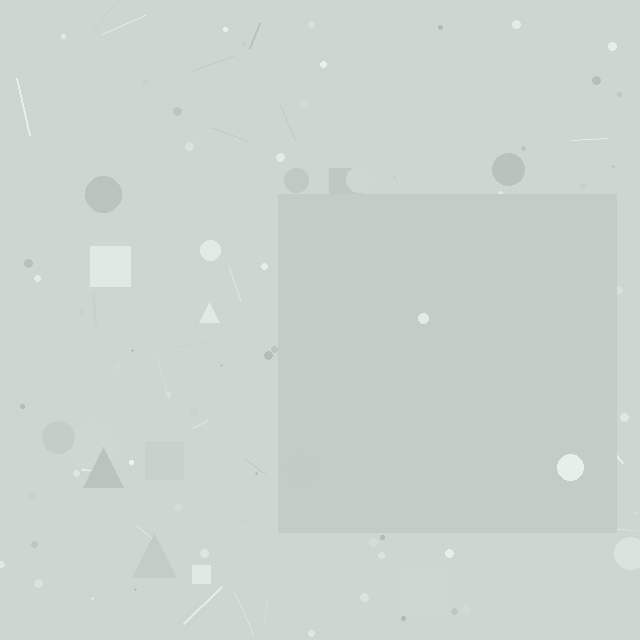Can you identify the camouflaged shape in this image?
The camouflaged shape is a square.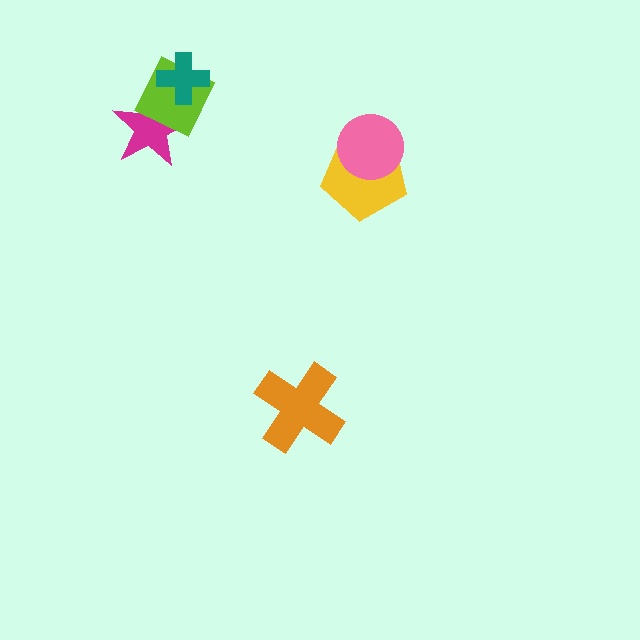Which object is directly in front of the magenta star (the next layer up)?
The lime diamond is directly in front of the magenta star.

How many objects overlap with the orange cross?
0 objects overlap with the orange cross.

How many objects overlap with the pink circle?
1 object overlaps with the pink circle.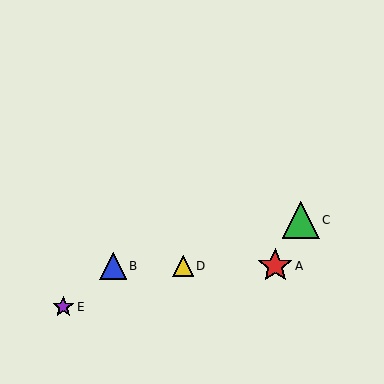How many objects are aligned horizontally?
3 objects (A, B, D) are aligned horizontally.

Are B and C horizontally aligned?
No, B is at y≈266 and C is at y≈220.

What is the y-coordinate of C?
Object C is at y≈220.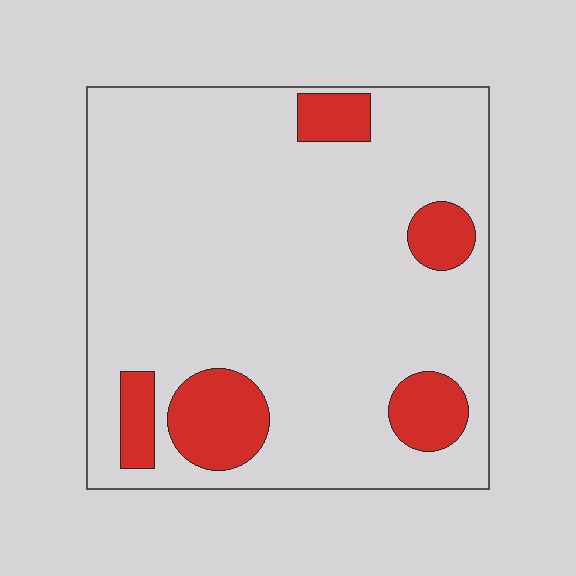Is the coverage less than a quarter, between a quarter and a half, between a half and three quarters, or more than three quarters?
Less than a quarter.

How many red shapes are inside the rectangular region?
5.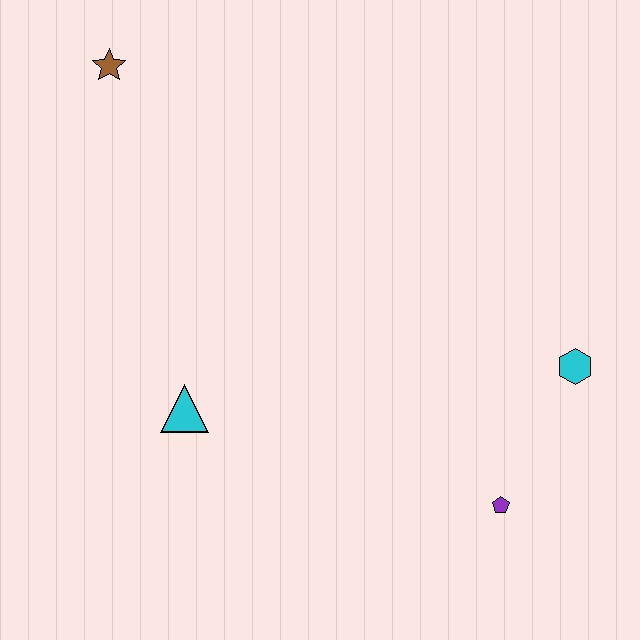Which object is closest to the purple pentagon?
The cyan hexagon is closest to the purple pentagon.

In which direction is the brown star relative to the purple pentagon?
The brown star is above the purple pentagon.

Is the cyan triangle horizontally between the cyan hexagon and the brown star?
Yes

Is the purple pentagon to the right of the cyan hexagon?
No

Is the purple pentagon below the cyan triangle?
Yes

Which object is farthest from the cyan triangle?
The cyan hexagon is farthest from the cyan triangle.